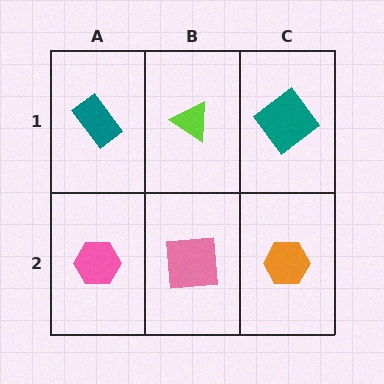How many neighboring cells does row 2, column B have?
3.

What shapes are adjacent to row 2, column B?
A lime triangle (row 1, column B), a pink hexagon (row 2, column A), an orange hexagon (row 2, column C).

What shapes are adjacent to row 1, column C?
An orange hexagon (row 2, column C), a lime triangle (row 1, column B).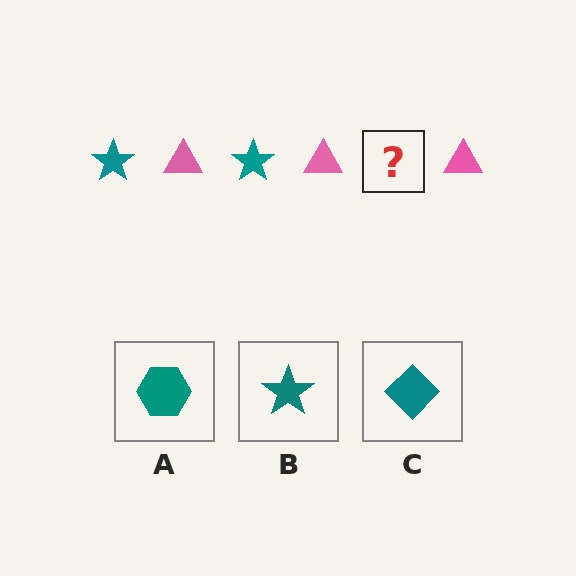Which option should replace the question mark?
Option B.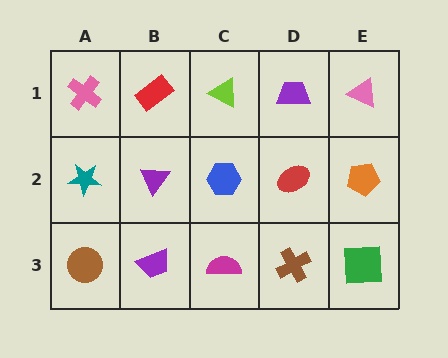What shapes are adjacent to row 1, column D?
A red ellipse (row 2, column D), a lime triangle (row 1, column C), a pink triangle (row 1, column E).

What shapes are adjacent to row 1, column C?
A blue hexagon (row 2, column C), a red rectangle (row 1, column B), a purple trapezoid (row 1, column D).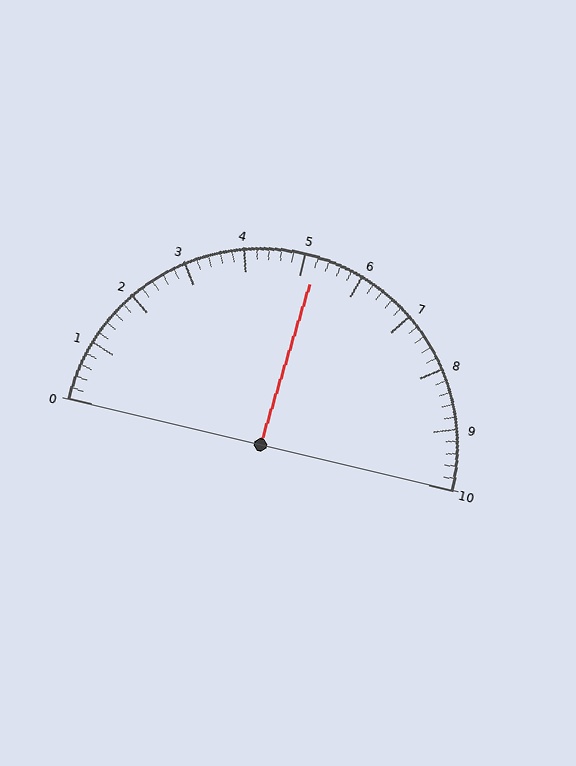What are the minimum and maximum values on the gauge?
The gauge ranges from 0 to 10.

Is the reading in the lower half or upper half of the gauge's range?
The reading is in the upper half of the range (0 to 10).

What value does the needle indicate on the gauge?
The needle indicates approximately 5.2.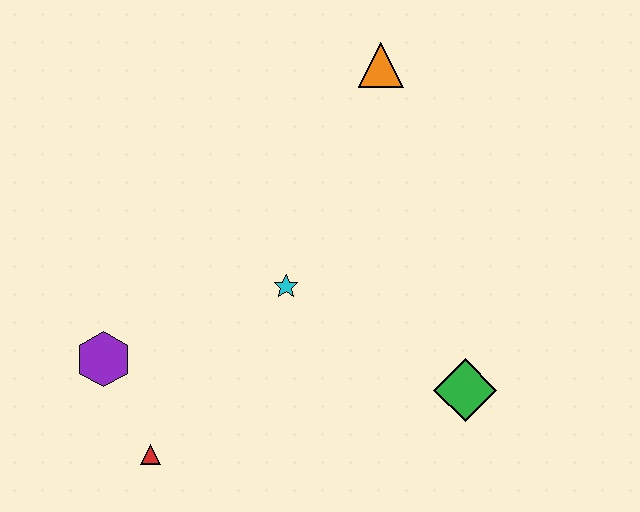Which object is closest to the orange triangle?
The cyan star is closest to the orange triangle.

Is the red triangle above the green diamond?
No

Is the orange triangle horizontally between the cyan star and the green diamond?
Yes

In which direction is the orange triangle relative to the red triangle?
The orange triangle is above the red triangle.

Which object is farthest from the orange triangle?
The red triangle is farthest from the orange triangle.